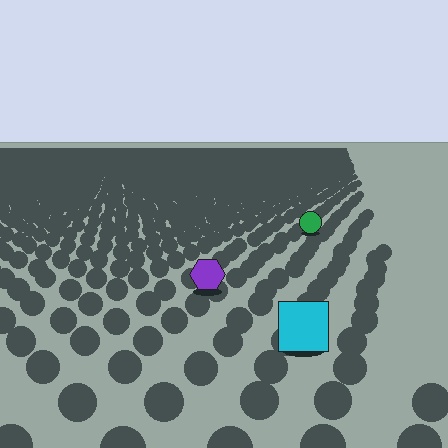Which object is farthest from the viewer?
The green circle is farthest from the viewer. It appears smaller and the ground texture around it is denser.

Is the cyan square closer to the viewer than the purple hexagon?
Yes. The cyan square is closer — you can tell from the texture gradient: the ground texture is coarser near it.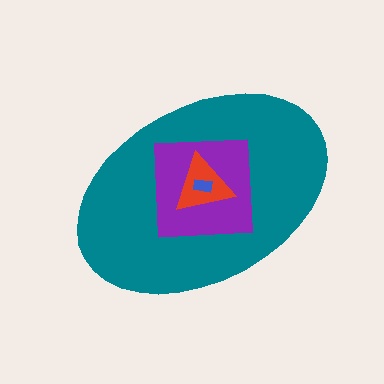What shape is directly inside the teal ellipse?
The purple square.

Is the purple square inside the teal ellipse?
Yes.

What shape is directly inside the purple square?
The red triangle.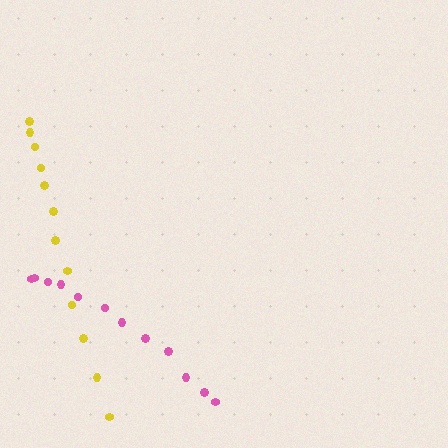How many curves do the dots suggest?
There are 2 distinct paths.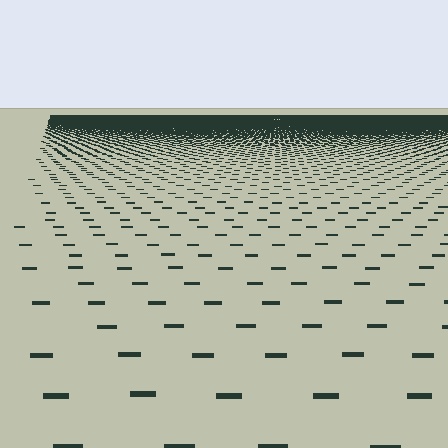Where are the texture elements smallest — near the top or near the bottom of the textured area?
Near the top.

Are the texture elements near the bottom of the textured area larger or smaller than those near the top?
Larger. Near the bottom, elements are closer to the viewer and appear at a bigger on-screen size.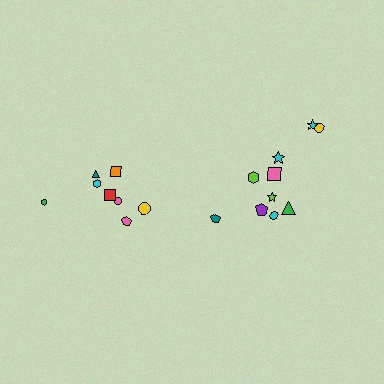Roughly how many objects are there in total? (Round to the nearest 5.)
Roughly 20 objects in total.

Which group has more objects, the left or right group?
The right group.